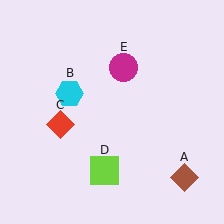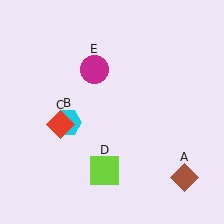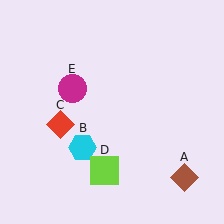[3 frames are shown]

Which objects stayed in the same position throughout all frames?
Brown diamond (object A) and red diamond (object C) and lime square (object D) remained stationary.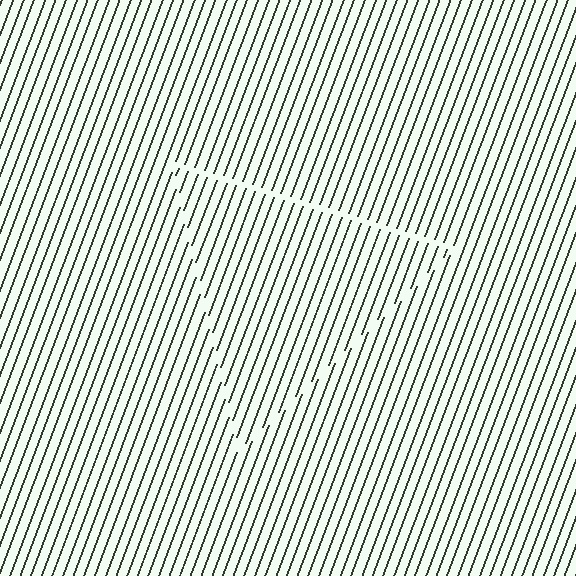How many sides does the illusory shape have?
3 sides — the line-ends trace a triangle.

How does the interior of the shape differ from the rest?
The interior of the shape contains the same grating, shifted by half a period — the contour is defined by the phase discontinuity where line-ends from the inner and outer gratings abut.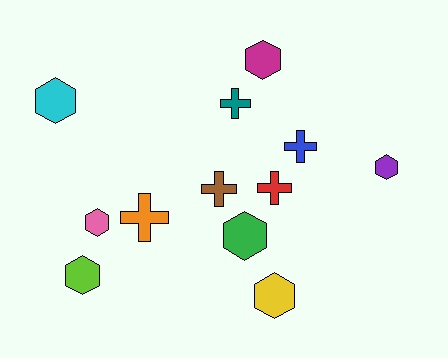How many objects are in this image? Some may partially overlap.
There are 12 objects.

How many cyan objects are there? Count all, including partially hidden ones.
There is 1 cyan object.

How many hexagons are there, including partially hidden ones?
There are 7 hexagons.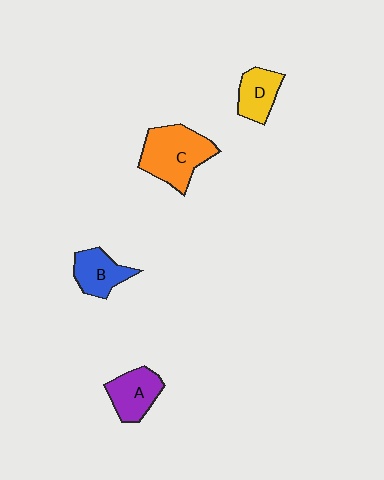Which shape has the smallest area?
Shape D (yellow).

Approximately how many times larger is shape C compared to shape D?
Approximately 1.8 times.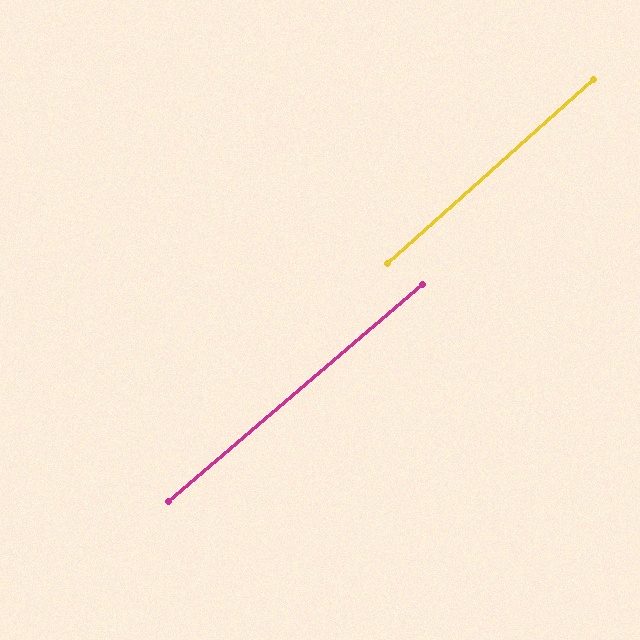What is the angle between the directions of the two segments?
Approximately 1 degree.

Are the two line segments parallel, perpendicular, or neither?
Parallel — their directions differ by only 1.3°.